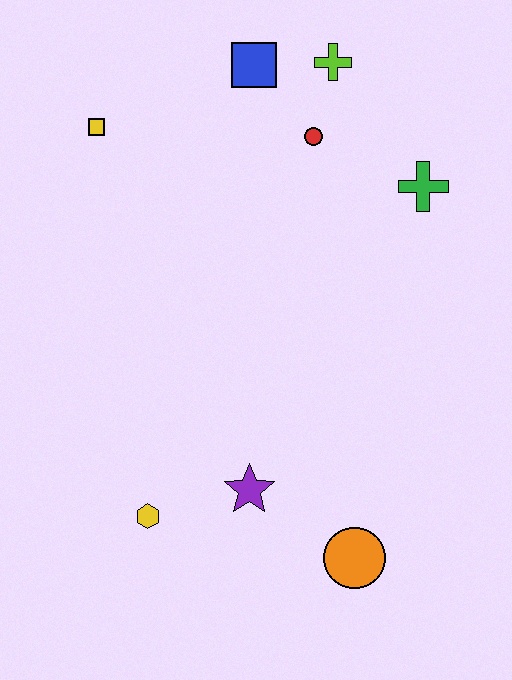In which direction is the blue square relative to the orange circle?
The blue square is above the orange circle.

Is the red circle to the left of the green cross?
Yes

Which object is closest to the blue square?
The lime cross is closest to the blue square.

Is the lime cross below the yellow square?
No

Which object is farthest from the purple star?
The lime cross is farthest from the purple star.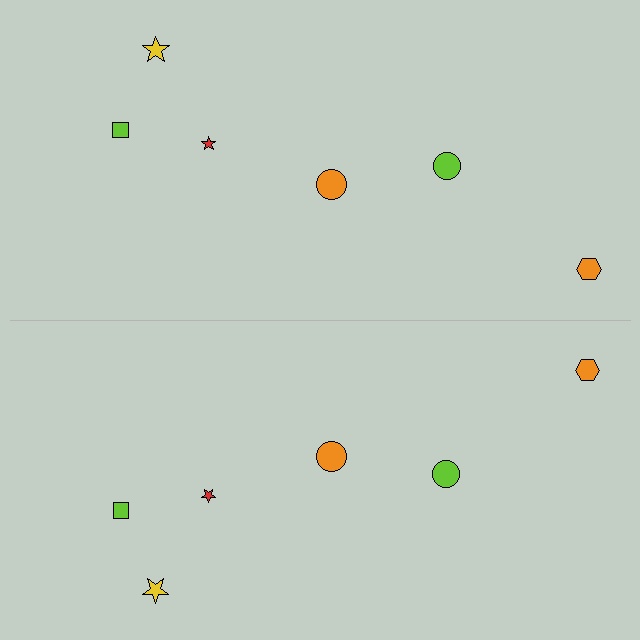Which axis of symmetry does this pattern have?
The pattern has a horizontal axis of symmetry running through the center of the image.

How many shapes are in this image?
There are 12 shapes in this image.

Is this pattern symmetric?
Yes, this pattern has bilateral (reflection) symmetry.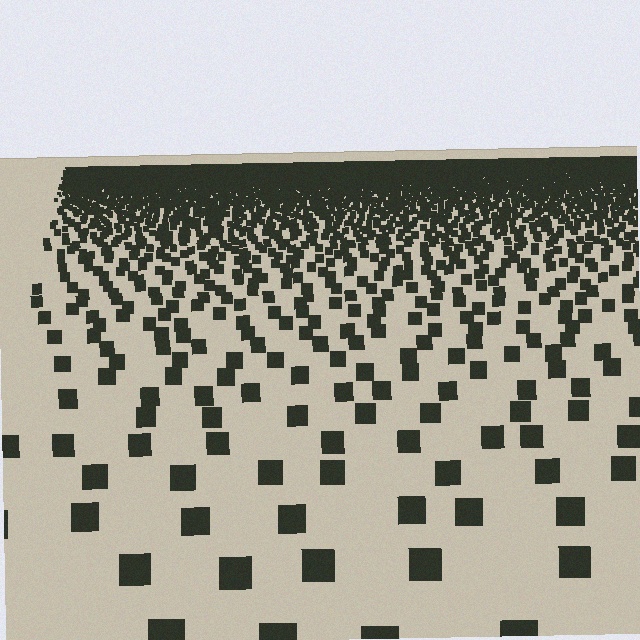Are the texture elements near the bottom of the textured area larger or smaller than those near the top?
Larger. Near the bottom, elements are closer to the viewer and appear at a bigger on-screen size.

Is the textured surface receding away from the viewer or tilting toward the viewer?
The surface is receding away from the viewer. Texture elements get smaller and denser toward the top.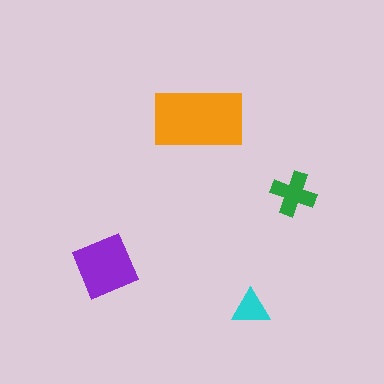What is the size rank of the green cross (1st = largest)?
3rd.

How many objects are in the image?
There are 4 objects in the image.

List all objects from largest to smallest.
The orange rectangle, the purple diamond, the green cross, the cyan triangle.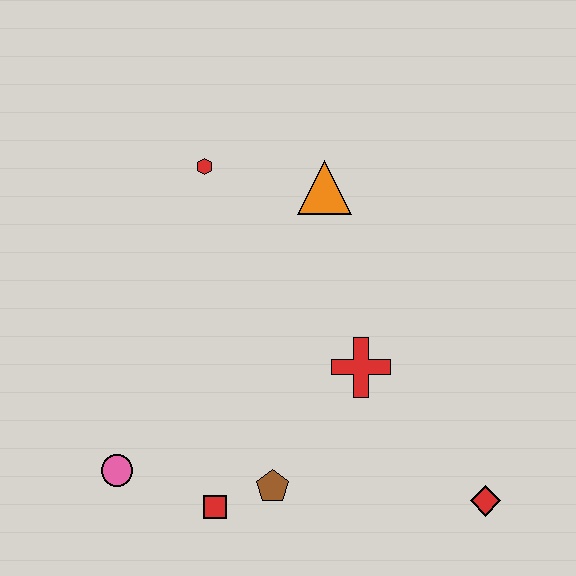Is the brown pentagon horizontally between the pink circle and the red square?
No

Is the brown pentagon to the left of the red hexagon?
No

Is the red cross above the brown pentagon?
Yes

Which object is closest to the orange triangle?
The red hexagon is closest to the orange triangle.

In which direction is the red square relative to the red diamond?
The red square is to the left of the red diamond.